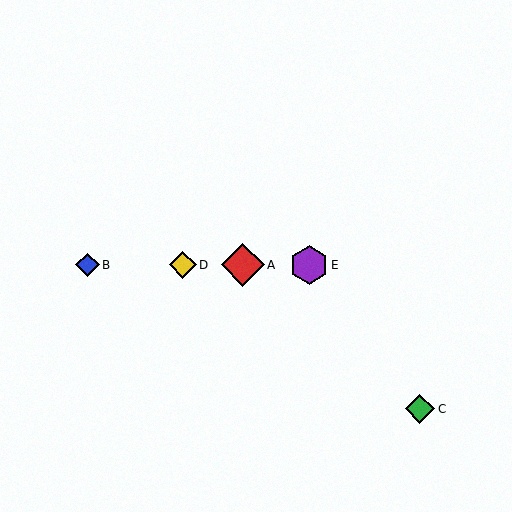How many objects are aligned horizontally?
4 objects (A, B, D, E) are aligned horizontally.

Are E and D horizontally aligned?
Yes, both are at y≈265.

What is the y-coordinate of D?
Object D is at y≈265.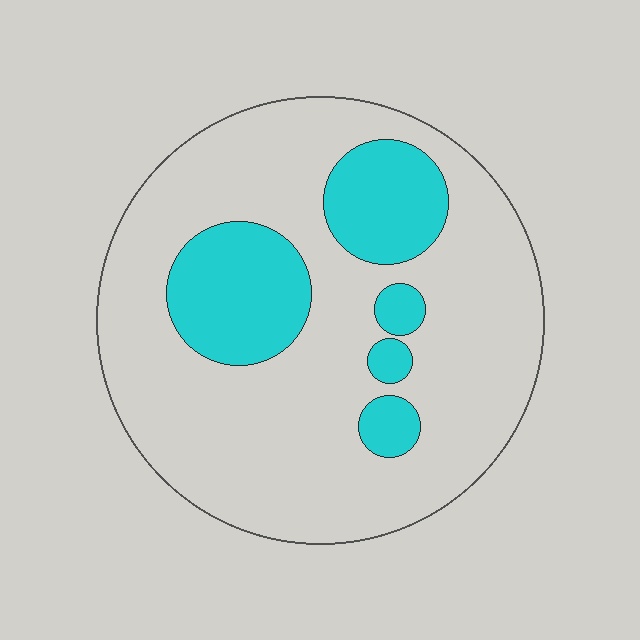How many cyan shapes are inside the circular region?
5.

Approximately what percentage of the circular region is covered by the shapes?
Approximately 25%.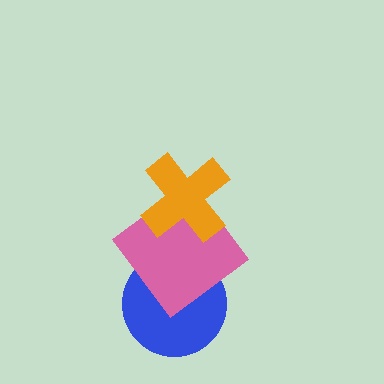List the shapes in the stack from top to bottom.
From top to bottom: the orange cross, the pink diamond, the blue circle.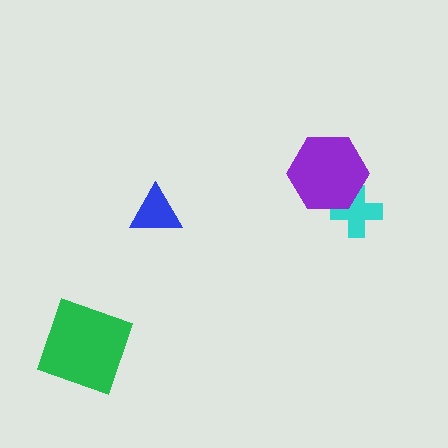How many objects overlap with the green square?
0 objects overlap with the green square.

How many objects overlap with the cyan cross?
1 object overlaps with the cyan cross.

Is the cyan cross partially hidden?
Yes, it is partially covered by another shape.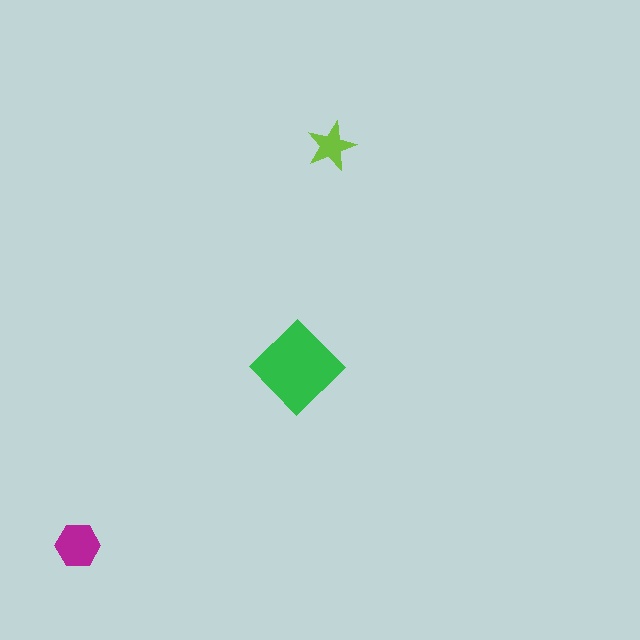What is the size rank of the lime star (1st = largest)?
3rd.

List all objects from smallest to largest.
The lime star, the magenta hexagon, the green diamond.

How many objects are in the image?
There are 3 objects in the image.